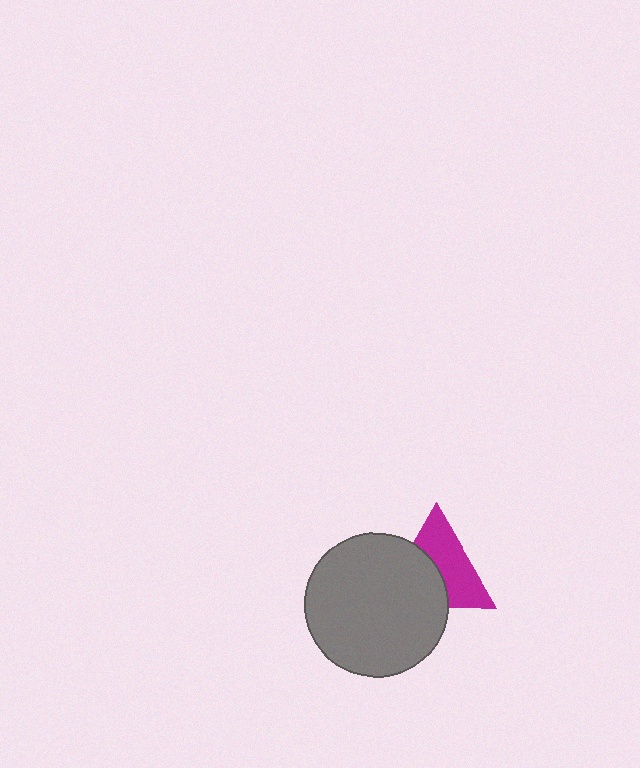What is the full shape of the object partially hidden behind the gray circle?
The partially hidden object is a magenta triangle.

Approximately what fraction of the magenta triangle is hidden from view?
Roughly 46% of the magenta triangle is hidden behind the gray circle.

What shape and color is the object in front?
The object in front is a gray circle.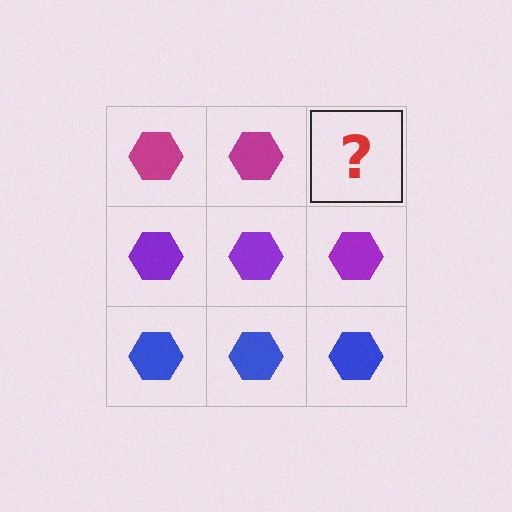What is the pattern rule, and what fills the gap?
The rule is that each row has a consistent color. The gap should be filled with a magenta hexagon.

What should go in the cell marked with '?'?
The missing cell should contain a magenta hexagon.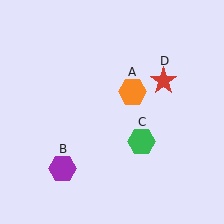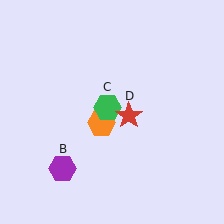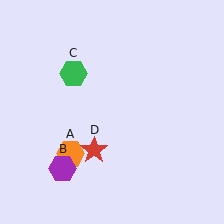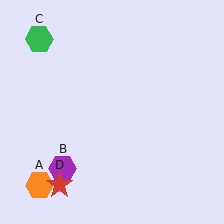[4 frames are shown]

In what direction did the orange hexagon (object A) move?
The orange hexagon (object A) moved down and to the left.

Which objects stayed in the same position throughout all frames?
Purple hexagon (object B) remained stationary.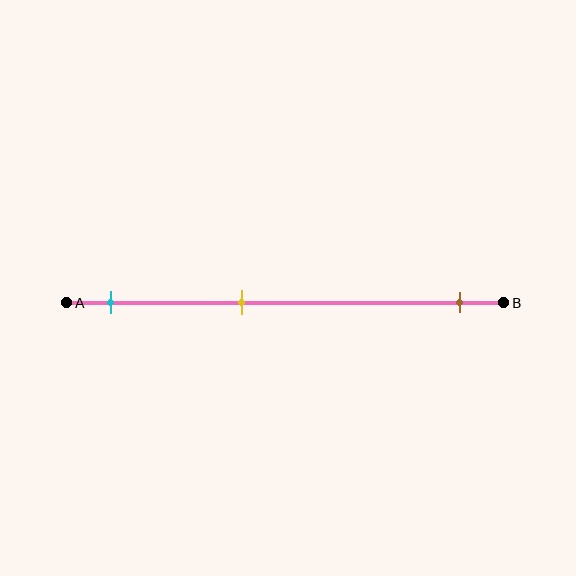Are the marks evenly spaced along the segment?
No, the marks are not evenly spaced.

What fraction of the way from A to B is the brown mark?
The brown mark is approximately 90% (0.9) of the way from A to B.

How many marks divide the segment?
There are 3 marks dividing the segment.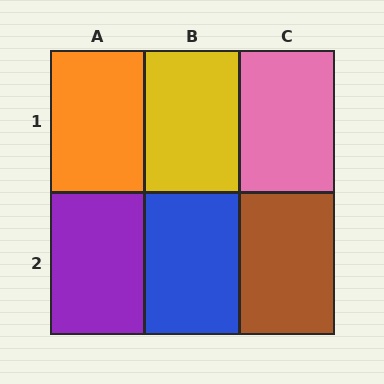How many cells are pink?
1 cell is pink.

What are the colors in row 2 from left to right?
Purple, blue, brown.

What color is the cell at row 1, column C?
Pink.